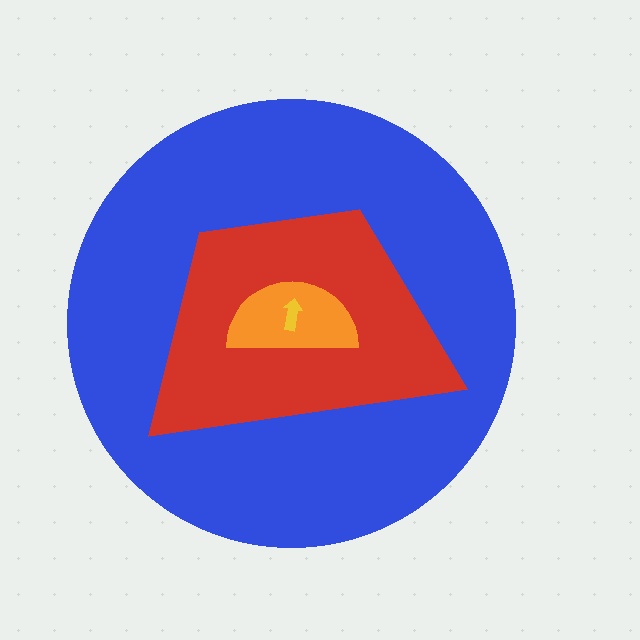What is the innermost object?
The yellow arrow.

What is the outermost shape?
The blue circle.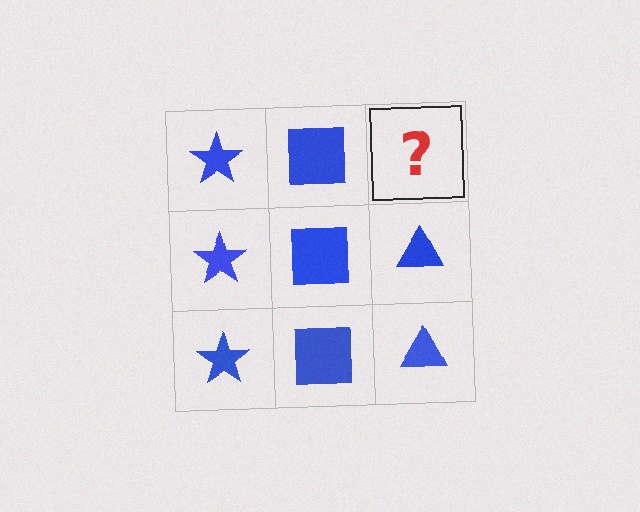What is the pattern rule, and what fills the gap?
The rule is that each column has a consistent shape. The gap should be filled with a blue triangle.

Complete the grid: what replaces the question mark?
The question mark should be replaced with a blue triangle.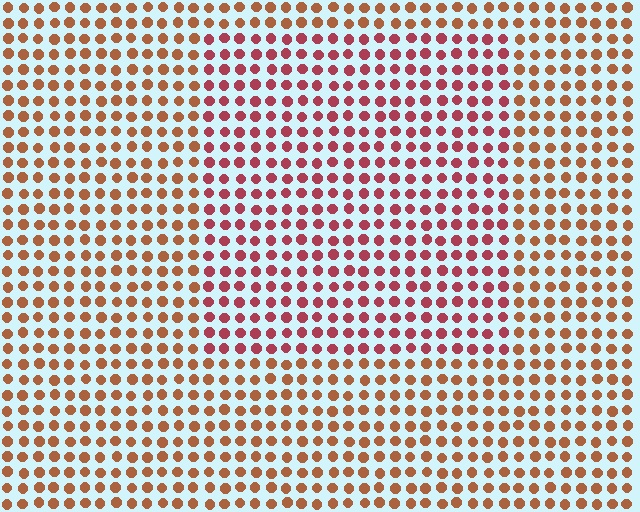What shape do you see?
I see a rectangle.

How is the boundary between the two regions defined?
The boundary is defined purely by a slight shift in hue (about 32 degrees). Spacing, size, and orientation are identical on both sides.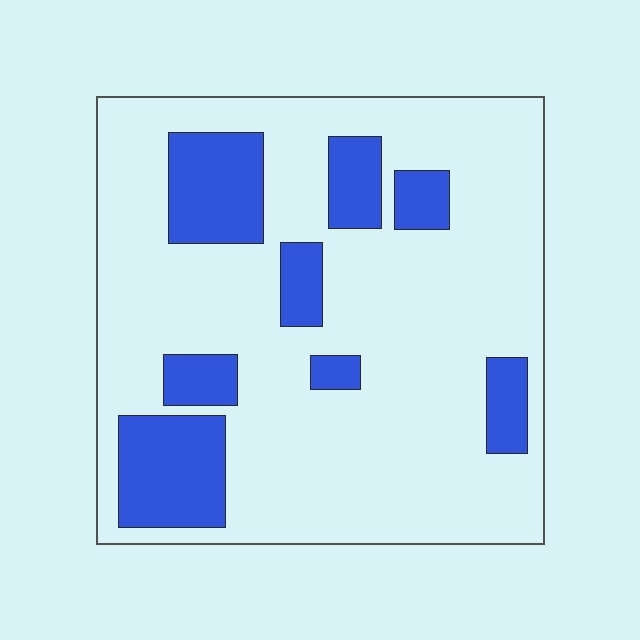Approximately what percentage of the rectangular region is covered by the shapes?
Approximately 20%.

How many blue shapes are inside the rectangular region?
8.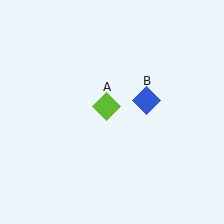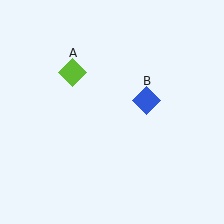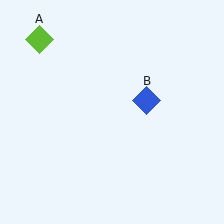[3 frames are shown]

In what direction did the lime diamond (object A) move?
The lime diamond (object A) moved up and to the left.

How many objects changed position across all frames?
1 object changed position: lime diamond (object A).